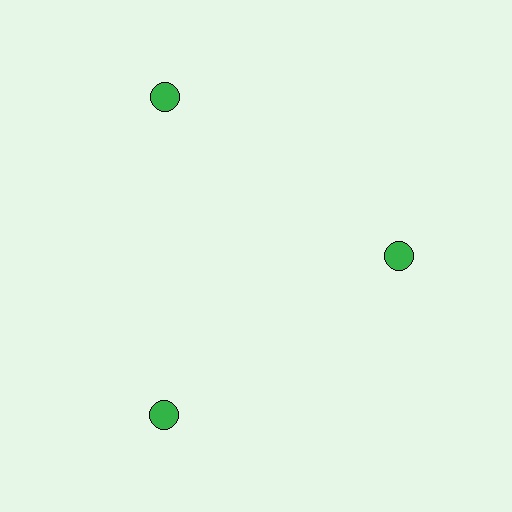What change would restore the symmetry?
The symmetry would be restored by moving it outward, back onto the ring so that all 3 circles sit at equal angles and equal distance from the center.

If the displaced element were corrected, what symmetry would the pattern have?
It would have 3-fold rotational symmetry — the pattern would map onto itself every 120 degrees.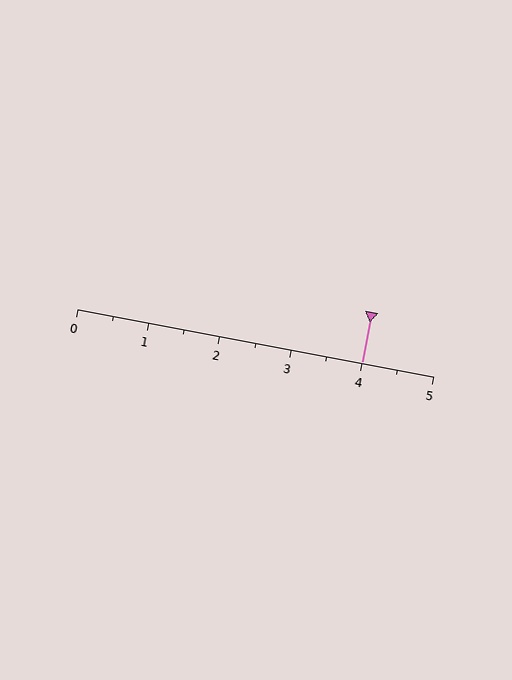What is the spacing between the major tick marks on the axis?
The major ticks are spaced 1 apart.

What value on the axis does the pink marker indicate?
The marker indicates approximately 4.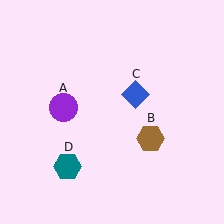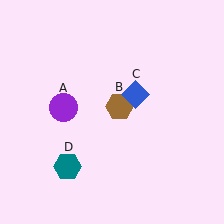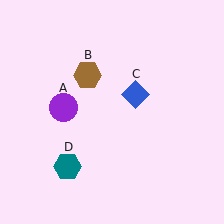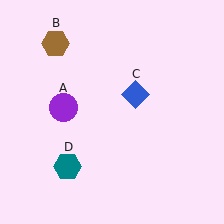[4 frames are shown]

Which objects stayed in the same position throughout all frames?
Purple circle (object A) and blue diamond (object C) and teal hexagon (object D) remained stationary.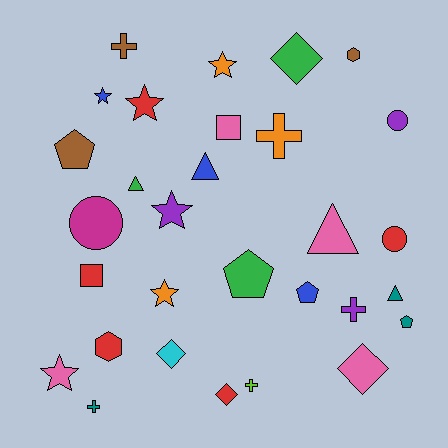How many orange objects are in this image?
There are 3 orange objects.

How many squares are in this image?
There are 2 squares.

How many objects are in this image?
There are 30 objects.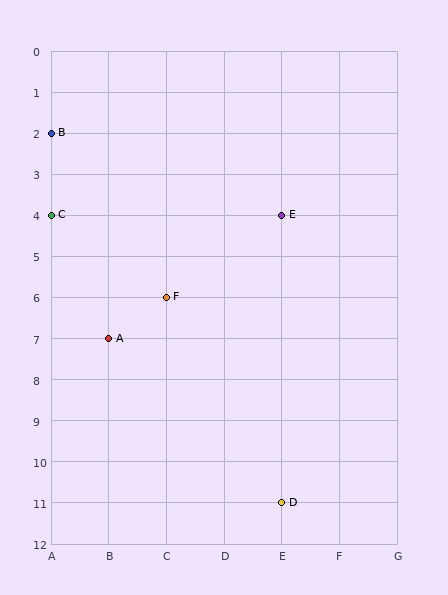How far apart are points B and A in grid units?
Points B and A are 1 column and 5 rows apart (about 5.1 grid units diagonally).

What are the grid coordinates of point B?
Point B is at grid coordinates (A, 2).